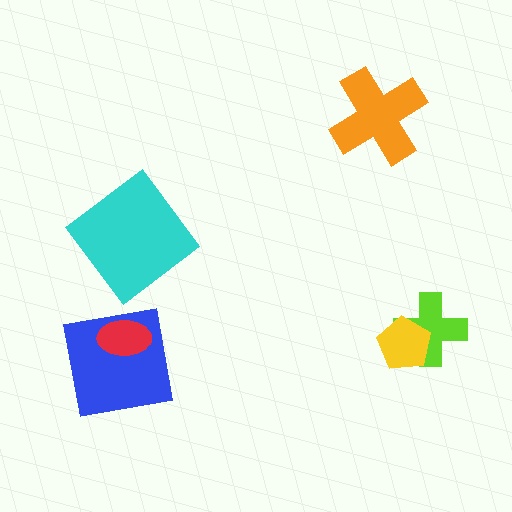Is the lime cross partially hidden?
Yes, it is partially covered by another shape.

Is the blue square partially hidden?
Yes, it is partially covered by another shape.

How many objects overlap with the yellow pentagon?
1 object overlaps with the yellow pentagon.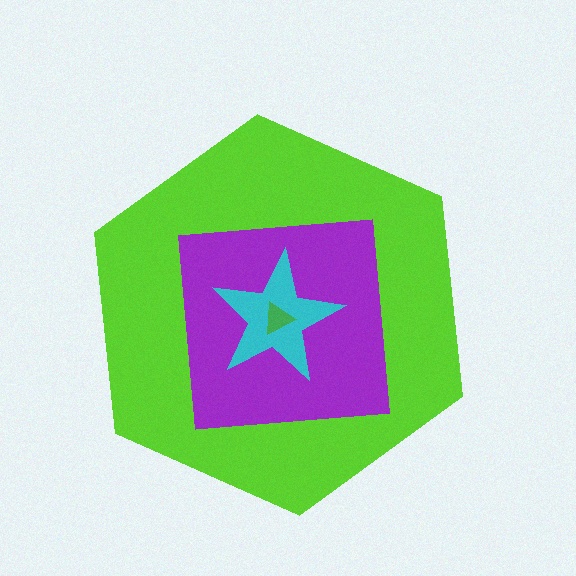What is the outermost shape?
The lime hexagon.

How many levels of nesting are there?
4.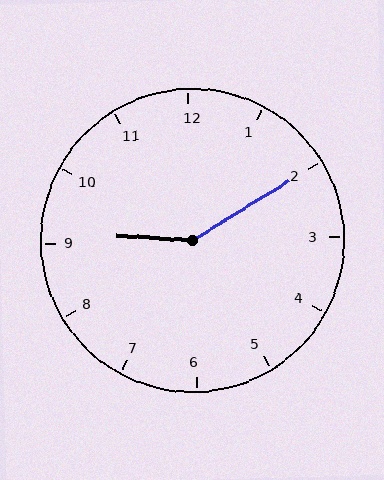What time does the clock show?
9:10.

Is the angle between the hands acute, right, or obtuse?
It is obtuse.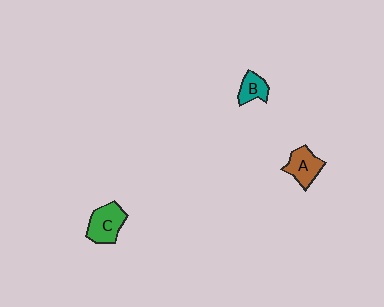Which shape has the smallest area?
Shape B (teal).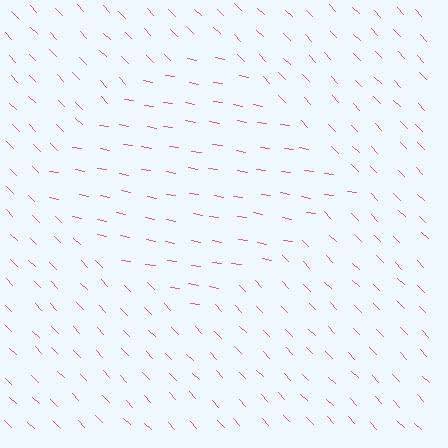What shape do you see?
I see a diamond.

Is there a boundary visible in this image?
Yes, there is a texture boundary formed by a change in line orientation.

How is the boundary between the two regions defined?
The boundary is defined purely by a change in line orientation (approximately 36 degrees difference). All lines are the same color and thickness.